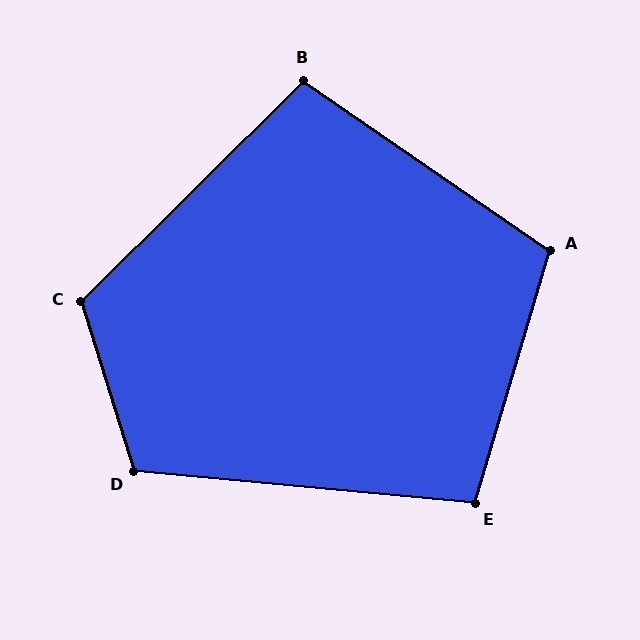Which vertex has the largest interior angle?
C, at approximately 117 degrees.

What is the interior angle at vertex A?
Approximately 108 degrees (obtuse).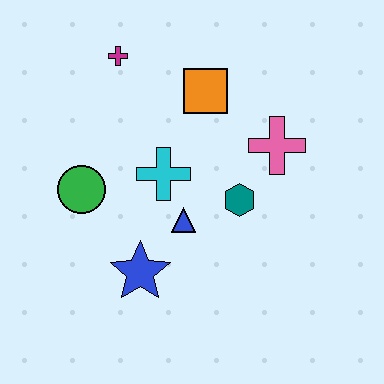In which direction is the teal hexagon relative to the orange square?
The teal hexagon is below the orange square.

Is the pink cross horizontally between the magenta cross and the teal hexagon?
No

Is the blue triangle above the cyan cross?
No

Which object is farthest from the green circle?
The pink cross is farthest from the green circle.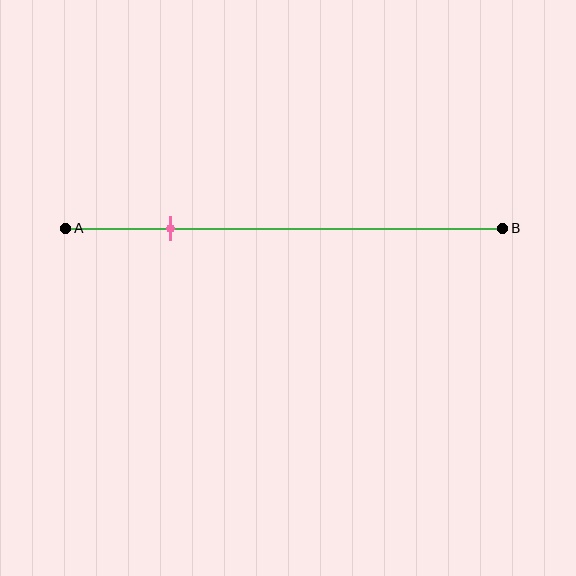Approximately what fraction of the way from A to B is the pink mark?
The pink mark is approximately 25% of the way from A to B.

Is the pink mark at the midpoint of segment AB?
No, the mark is at about 25% from A, not at the 50% midpoint.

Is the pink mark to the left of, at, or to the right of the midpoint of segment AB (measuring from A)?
The pink mark is to the left of the midpoint of segment AB.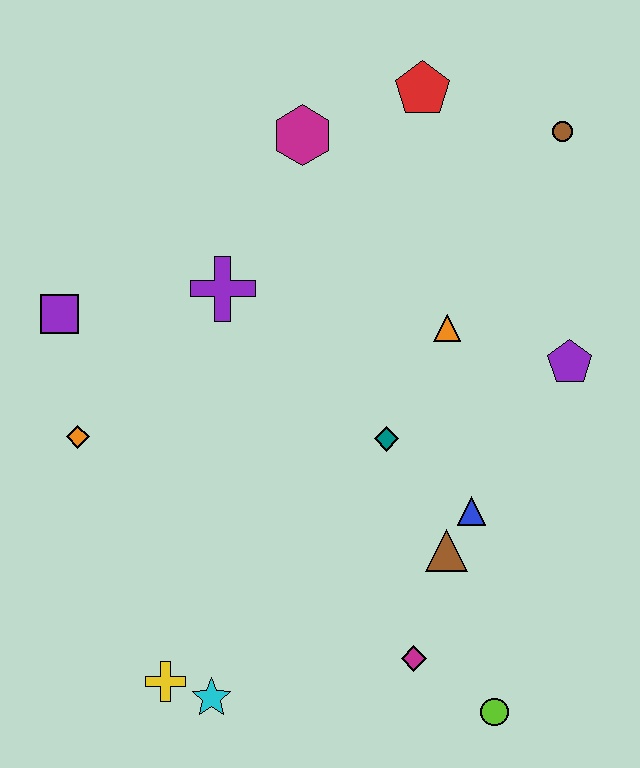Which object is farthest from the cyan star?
The brown circle is farthest from the cyan star.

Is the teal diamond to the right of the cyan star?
Yes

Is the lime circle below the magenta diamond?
Yes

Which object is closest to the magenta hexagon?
The red pentagon is closest to the magenta hexagon.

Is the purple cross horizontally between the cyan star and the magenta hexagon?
Yes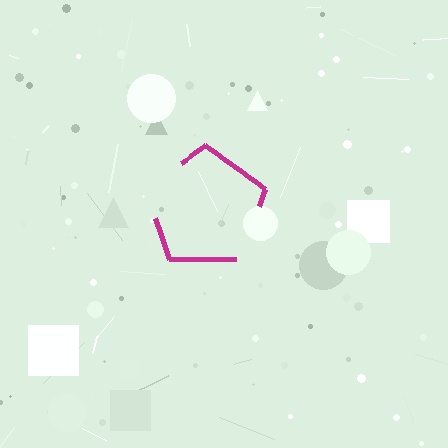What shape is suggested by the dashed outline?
The dashed outline suggests a pentagon.